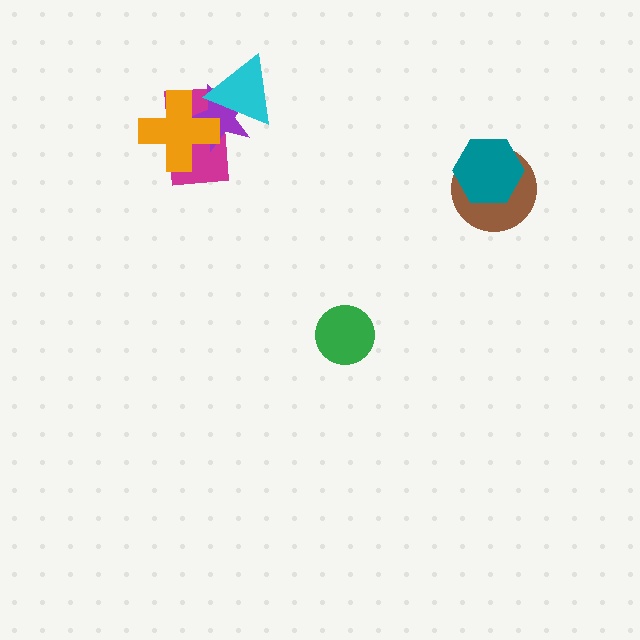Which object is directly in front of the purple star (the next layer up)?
The orange cross is directly in front of the purple star.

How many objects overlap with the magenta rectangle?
3 objects overlap with the magenta rectangle.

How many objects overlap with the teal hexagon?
1 object overlaps with the teal hexagon.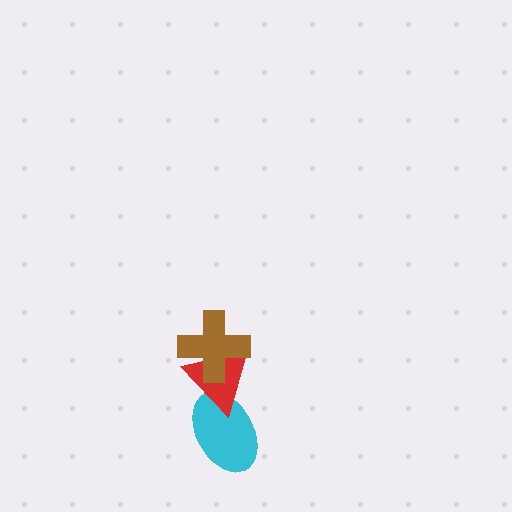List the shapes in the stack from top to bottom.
From top to bottom: the brown cross, the red triangle, the cyan ellipse.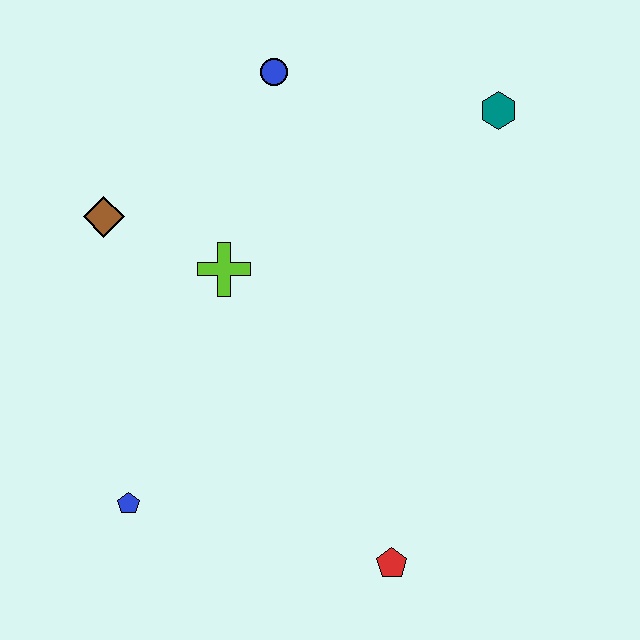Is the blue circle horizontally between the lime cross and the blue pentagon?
No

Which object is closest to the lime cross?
The brown diamond is closest to the lime cross.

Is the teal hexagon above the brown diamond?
Yes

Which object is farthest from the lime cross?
The red pentagon is farthest from the lime cross.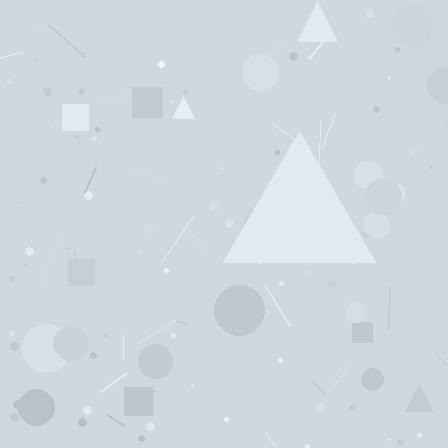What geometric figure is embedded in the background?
A triangle is embedded in the background.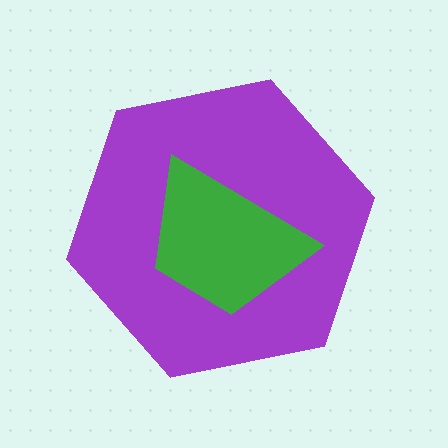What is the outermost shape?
The purple hexagon.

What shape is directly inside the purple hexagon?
The green trapezoid.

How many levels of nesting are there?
2.